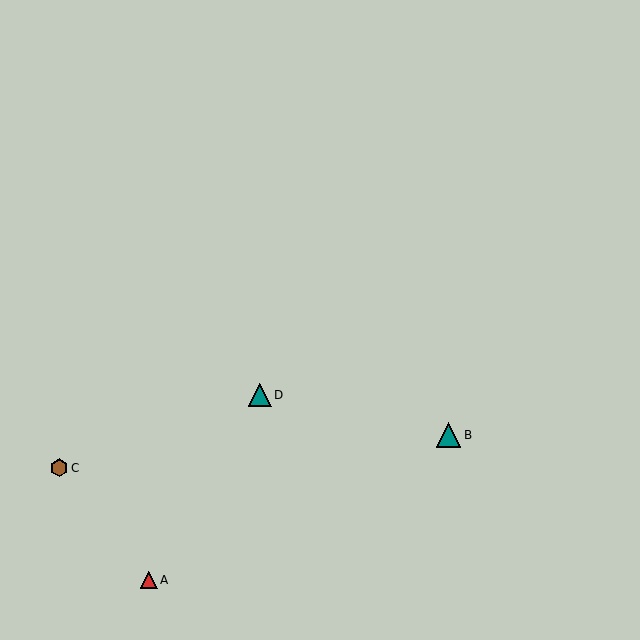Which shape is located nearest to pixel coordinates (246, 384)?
The teal triangle (labeled D) at (260, 395) is nearest to that location.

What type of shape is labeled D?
Shape D is a teal triangle.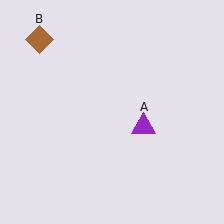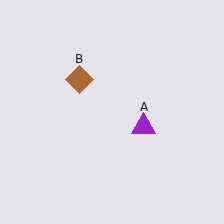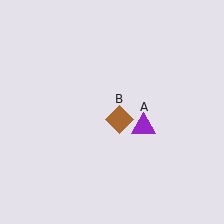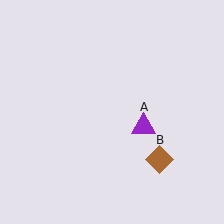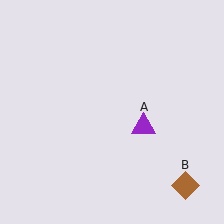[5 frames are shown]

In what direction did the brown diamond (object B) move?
The brown diamond (object B) moved down and to the right.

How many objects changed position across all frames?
1 object changed position: brown diamond (object B).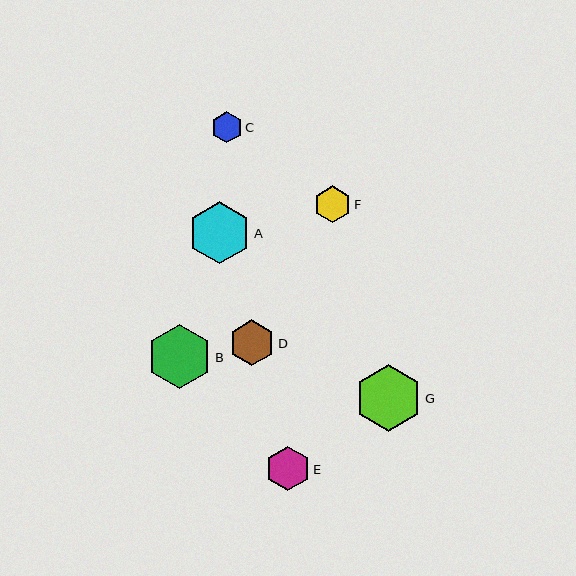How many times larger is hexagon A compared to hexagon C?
Hexagon A is approximately 2.0 times the size of hexagon C.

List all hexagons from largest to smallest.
From largest to smallest: G, B, A, D, E, F, C.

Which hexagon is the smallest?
Hexagon C is the smallest with a size of approximately 31 pixels.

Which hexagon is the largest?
Hexagon G is the largest with a size of approximately 67 pixels.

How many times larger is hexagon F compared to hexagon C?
Hexagon F is approximately 1.2 times the size of hexagon C.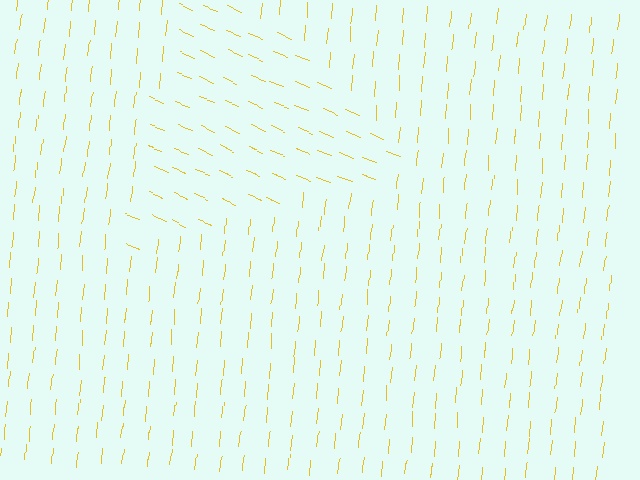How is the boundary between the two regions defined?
The boundary is defined purely by a change in line orientation (approximately 73 degrees difference). All lines are the same color and thickness.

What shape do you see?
I see a triangle.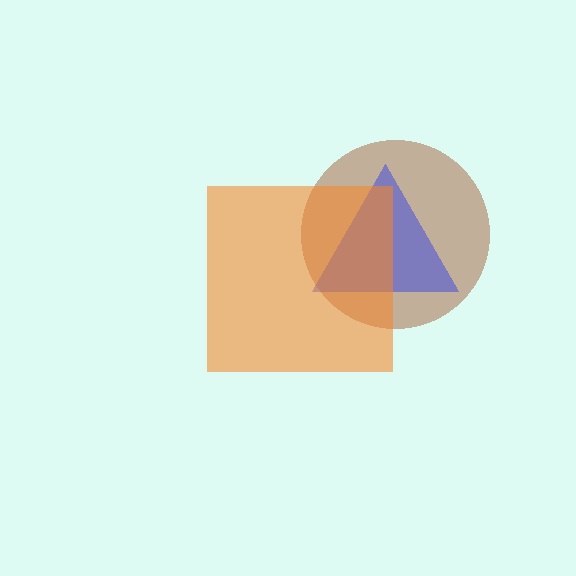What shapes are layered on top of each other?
The layered shapes are: a brown circle, a blue triangle, an orange square.